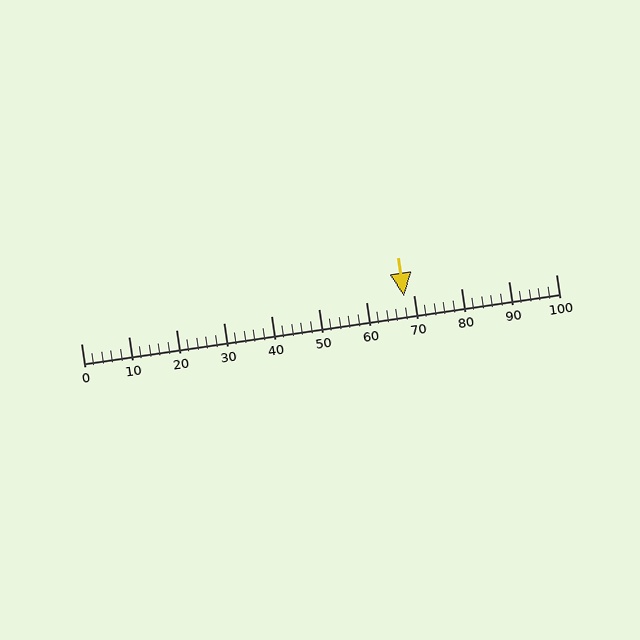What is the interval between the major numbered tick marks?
The major tick marks are spaced 10 units apart.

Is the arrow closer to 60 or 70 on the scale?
The arrow is closer to 70.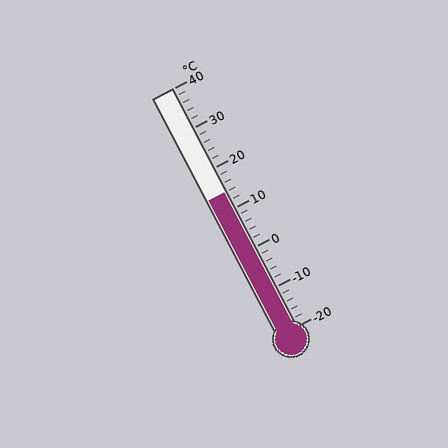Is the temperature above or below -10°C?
The temperature is above -10°C.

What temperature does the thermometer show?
The thermometer shows approximately 14°C.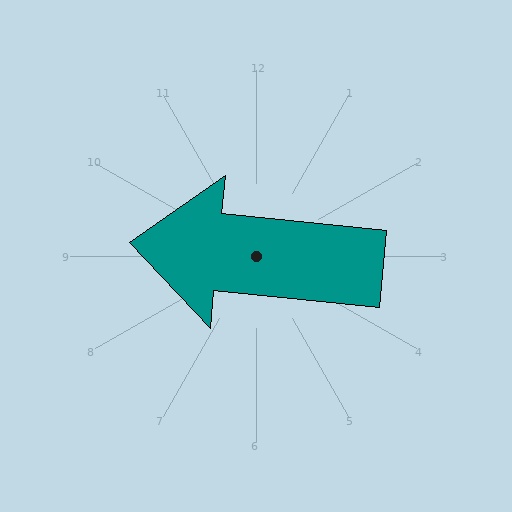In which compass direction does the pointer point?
West.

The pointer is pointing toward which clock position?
Roughly 9 o'clock.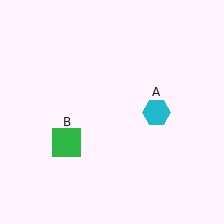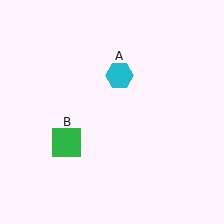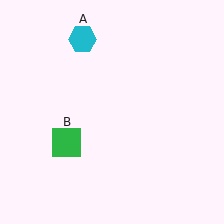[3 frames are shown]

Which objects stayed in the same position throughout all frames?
Green square (object B) remained stationary.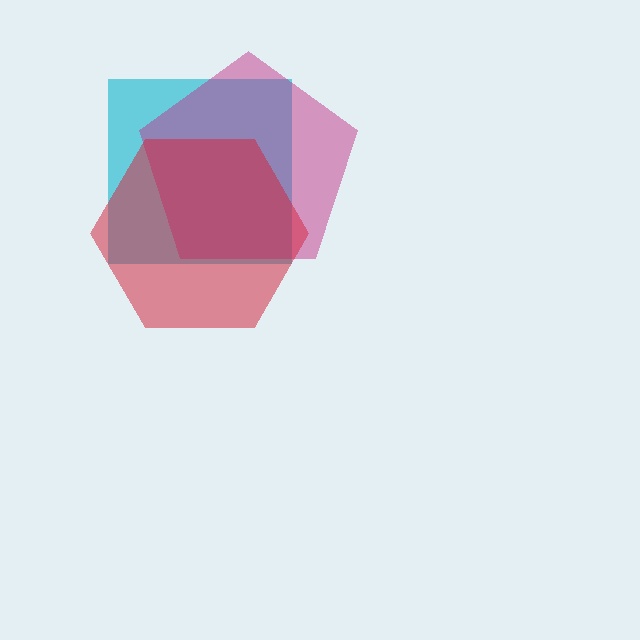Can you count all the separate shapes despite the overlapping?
Yes, there are 3 separate shapes.